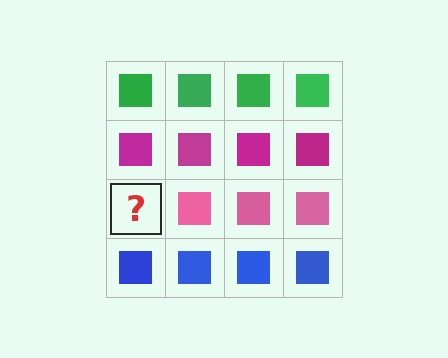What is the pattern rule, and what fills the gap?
The rule is that each row has a consistent color. The gap should be filled with a pink square.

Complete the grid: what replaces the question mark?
The question mark should be replaced with a pink square.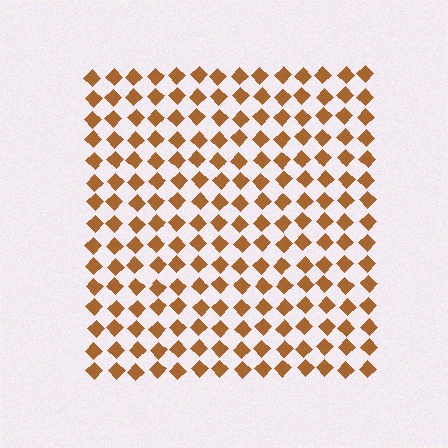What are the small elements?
The small elements are diamonds.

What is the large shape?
The large shape is a square.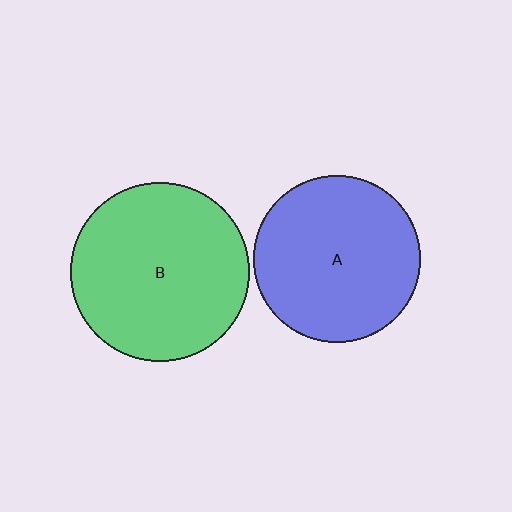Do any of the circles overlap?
No, none of the circles overlap.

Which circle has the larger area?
Circle B (green).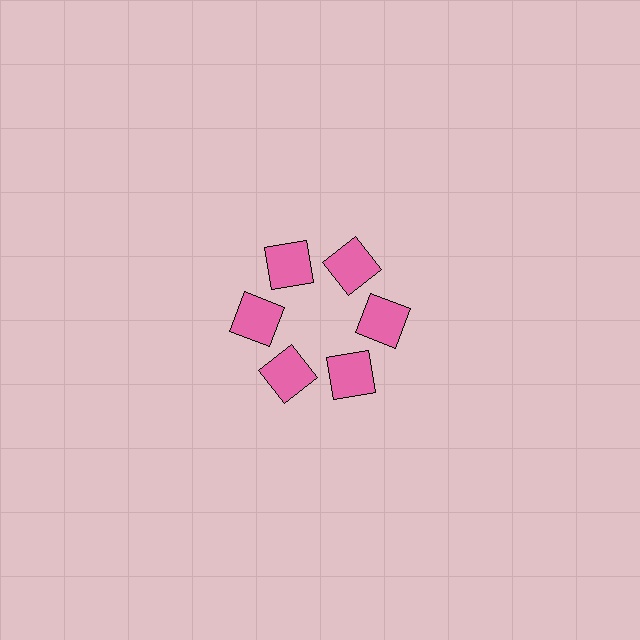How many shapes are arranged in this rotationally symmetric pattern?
There are 6 shapes, arranged in 6 groups of 1.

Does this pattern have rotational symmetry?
Yes, this pattern has 6-fold rotational symmetry. It looks the same after rotating 60 degrees around the center.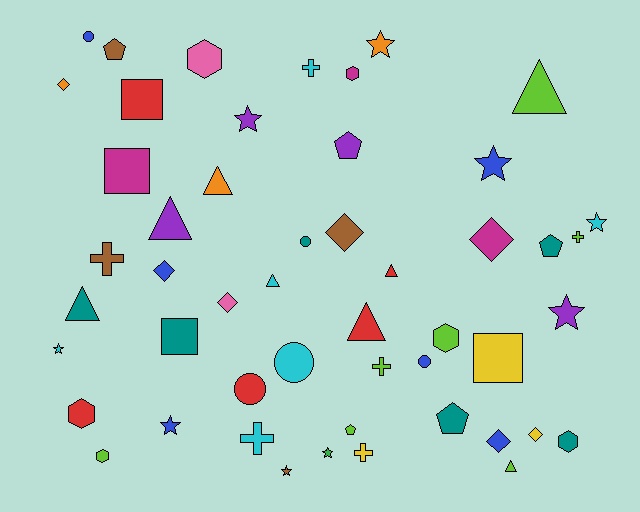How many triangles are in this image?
There are 8 triangles.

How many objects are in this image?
There are 50 objects.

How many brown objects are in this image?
There are 4 brown objects.